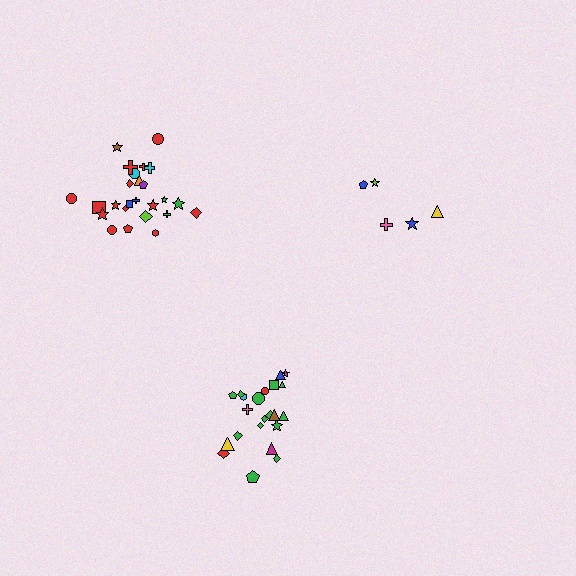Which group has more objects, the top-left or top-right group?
The top-left group.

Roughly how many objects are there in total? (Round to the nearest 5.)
Roughly 50 objects in total.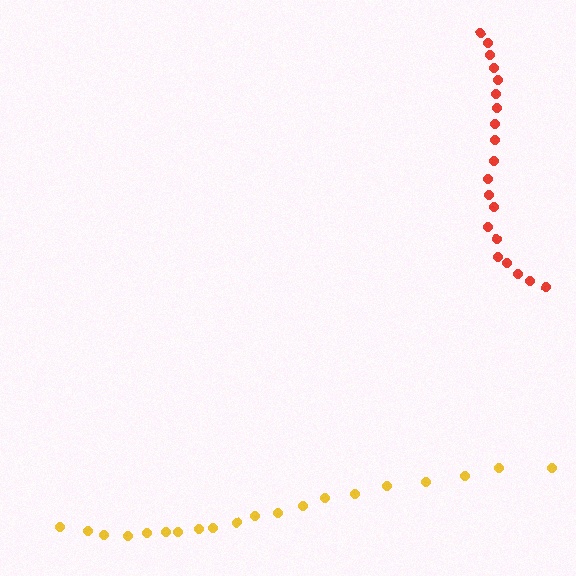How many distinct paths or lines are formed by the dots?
There are 2 distinct paths.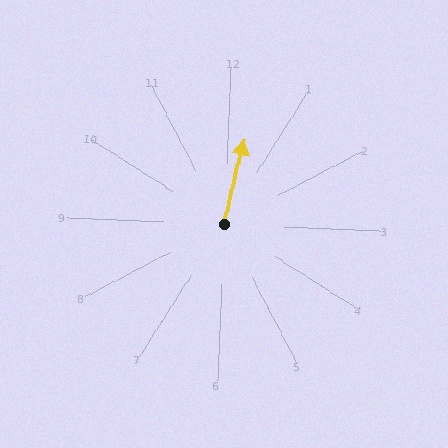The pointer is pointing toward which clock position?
Roughly 12 o'clock.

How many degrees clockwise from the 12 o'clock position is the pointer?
Approximately 11 degrees.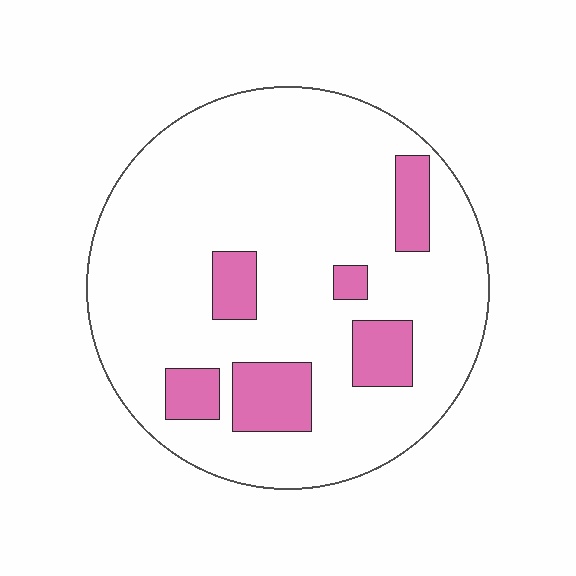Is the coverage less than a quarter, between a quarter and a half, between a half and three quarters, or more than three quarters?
Less than a quarter.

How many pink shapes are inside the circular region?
6.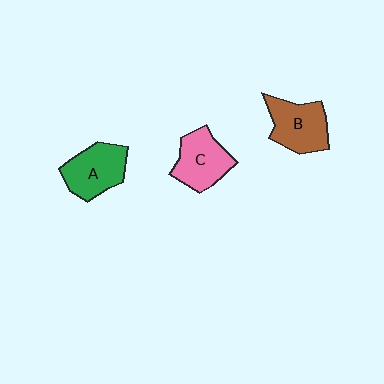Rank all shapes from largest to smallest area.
From largest to smallest: B (brown), A (green), C (pink).